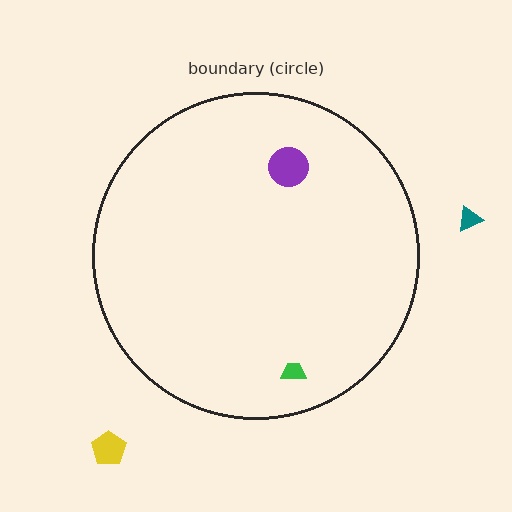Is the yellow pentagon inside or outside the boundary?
Outside.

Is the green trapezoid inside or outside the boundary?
Inside.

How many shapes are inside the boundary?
2 inside, 2 outside.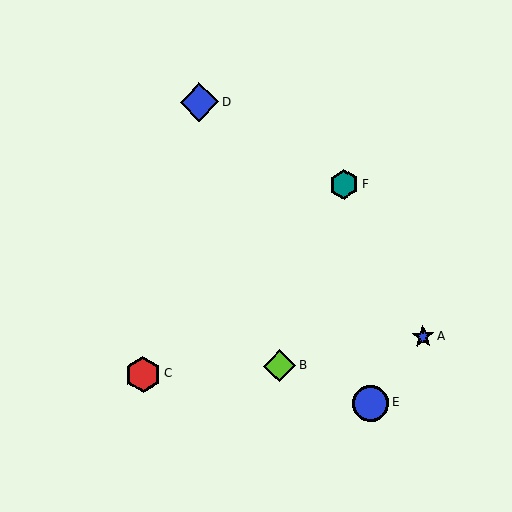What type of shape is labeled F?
Shape F is a teal hexagon.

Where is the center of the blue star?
The center of the blue star is at (423, 337).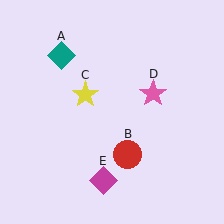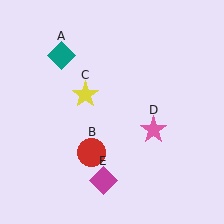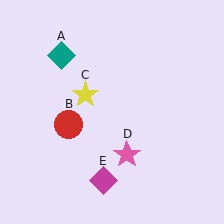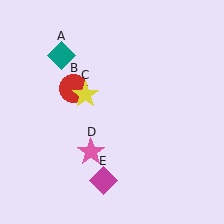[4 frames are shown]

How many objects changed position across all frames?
2 objects changed position: red circle (object B), pink star (object D).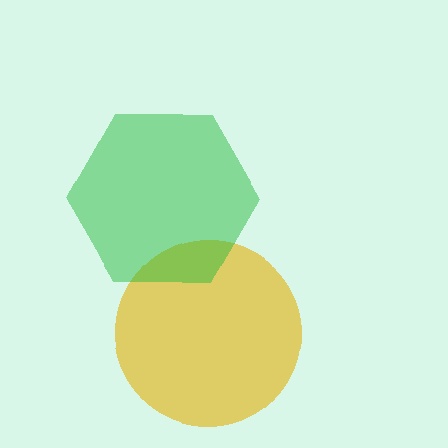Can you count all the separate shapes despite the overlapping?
Yes, there are 2 separate shapes.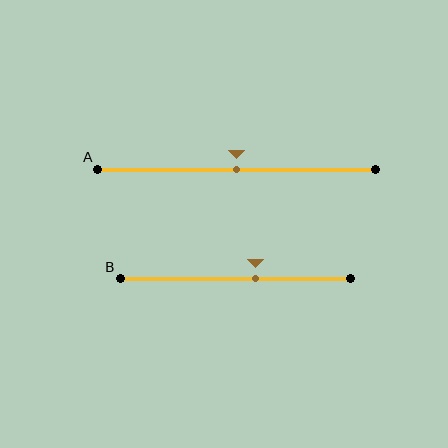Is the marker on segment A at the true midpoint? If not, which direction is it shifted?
Yes, the marker on segment A is at the true midpoint.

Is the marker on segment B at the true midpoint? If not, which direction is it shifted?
No, the marker on segment B is shifted to the right by about 9% of the segment length.